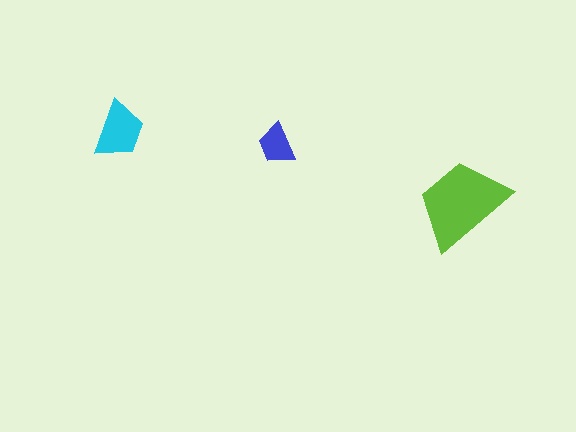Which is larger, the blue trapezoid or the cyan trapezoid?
The cyan one.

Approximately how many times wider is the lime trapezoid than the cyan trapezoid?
About 1.5 times wider.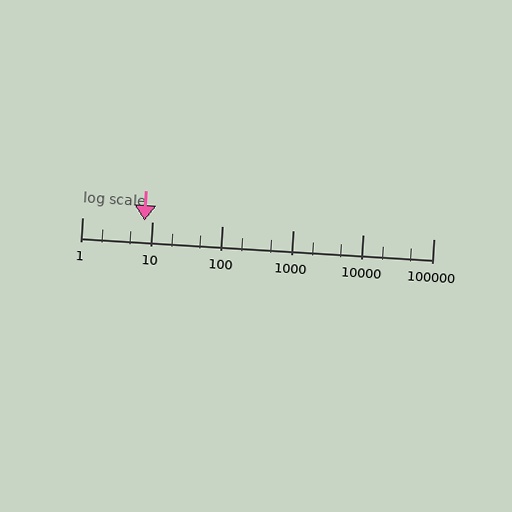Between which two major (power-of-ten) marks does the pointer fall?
The pointer is between 1 and 10.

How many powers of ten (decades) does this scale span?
The scale spans 5 decades, from 1 to 100000.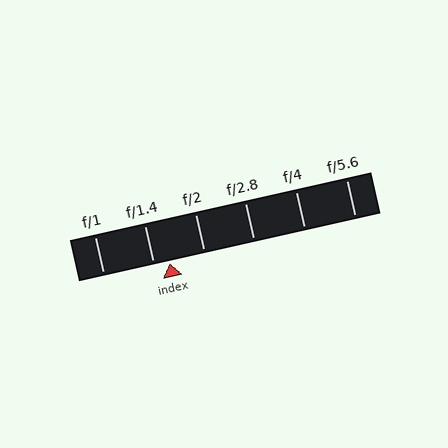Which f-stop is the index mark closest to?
The index mark is closest to f/1.4.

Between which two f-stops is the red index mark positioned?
The index mark is between f/1.4 and f/2.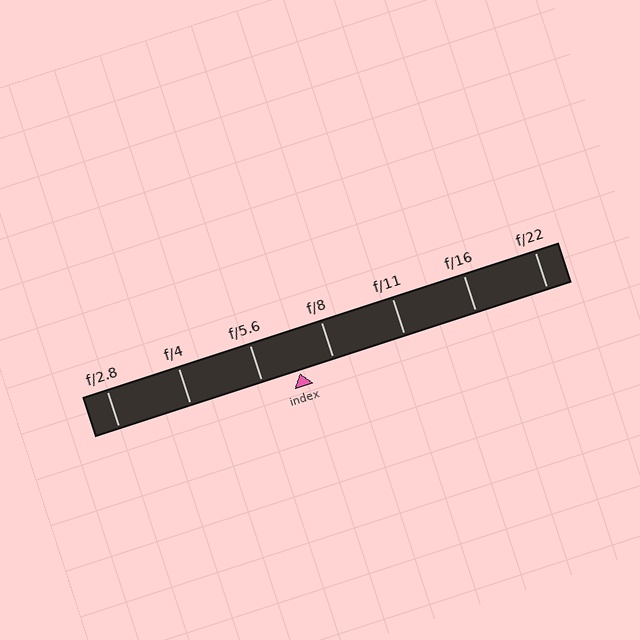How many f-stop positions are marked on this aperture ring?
There are 7 f-stop positions marked.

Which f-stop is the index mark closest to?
The index mark is closest to f/8.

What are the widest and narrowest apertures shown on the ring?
The widest aperture shown is f/2.8 and the narrowest is f/22.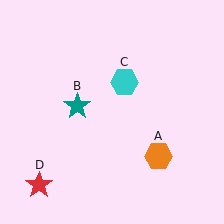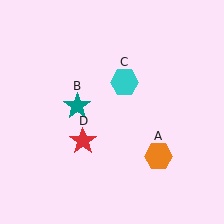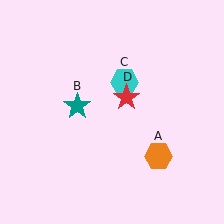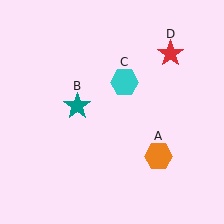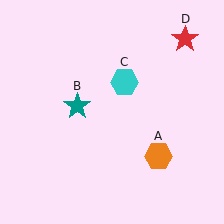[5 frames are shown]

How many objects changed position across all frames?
1 object changed position: red star (object D).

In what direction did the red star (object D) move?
The red star (object D) moved up and to the right.